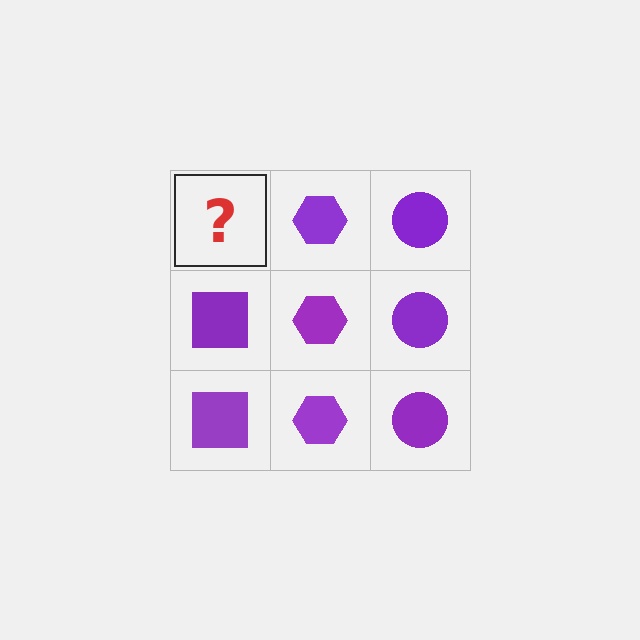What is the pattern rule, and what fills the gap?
The rule is that each column has a consistent shape. The gap should be filled with a purple square.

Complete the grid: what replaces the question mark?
The question mark should be replaced with a purple square.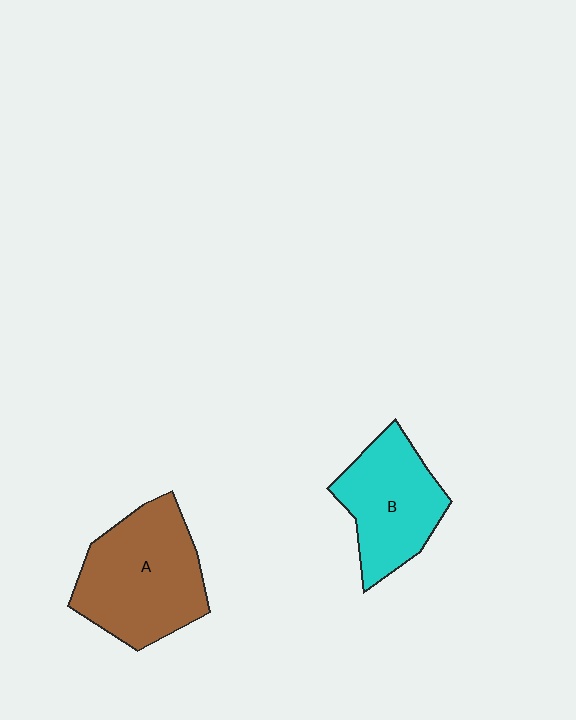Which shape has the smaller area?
Shape B (cyan).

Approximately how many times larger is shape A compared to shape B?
Approximately 1.3 times.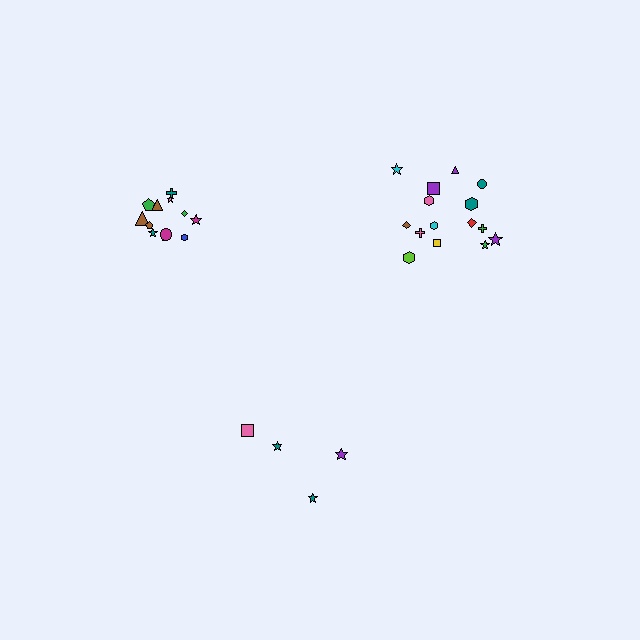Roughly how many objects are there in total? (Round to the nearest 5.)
Roughly 30 objects in total.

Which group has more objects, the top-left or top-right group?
The top-right group.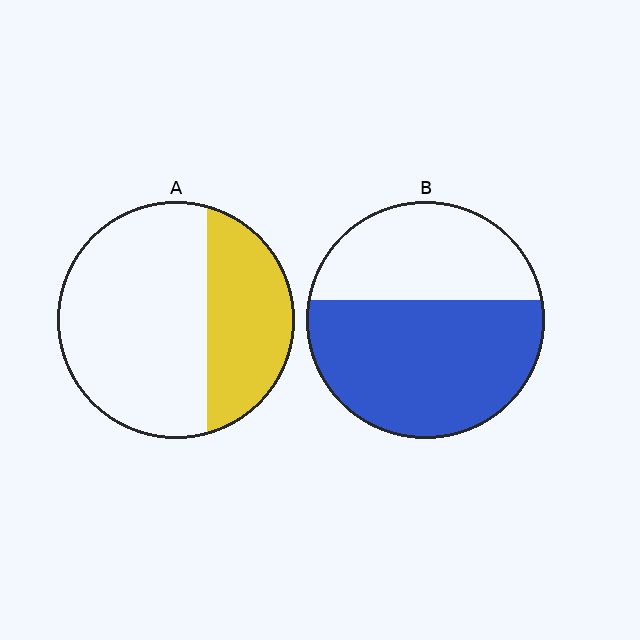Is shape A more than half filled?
No.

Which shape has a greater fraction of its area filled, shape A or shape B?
Shape B.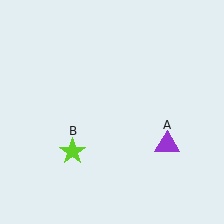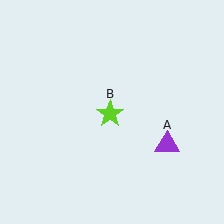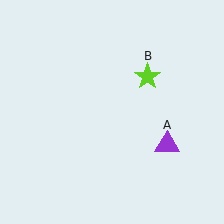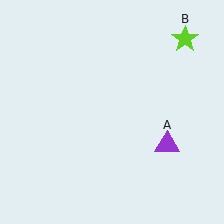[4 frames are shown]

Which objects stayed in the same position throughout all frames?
Purple triangle (object A) remained stationary.